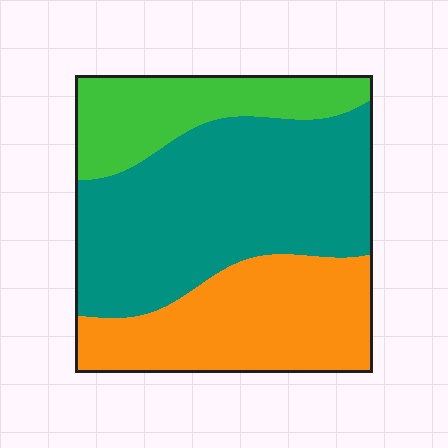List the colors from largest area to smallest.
From largest to smallest: teal, orange, green.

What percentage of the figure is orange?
Orange takes up about one third (1/3) of the figure.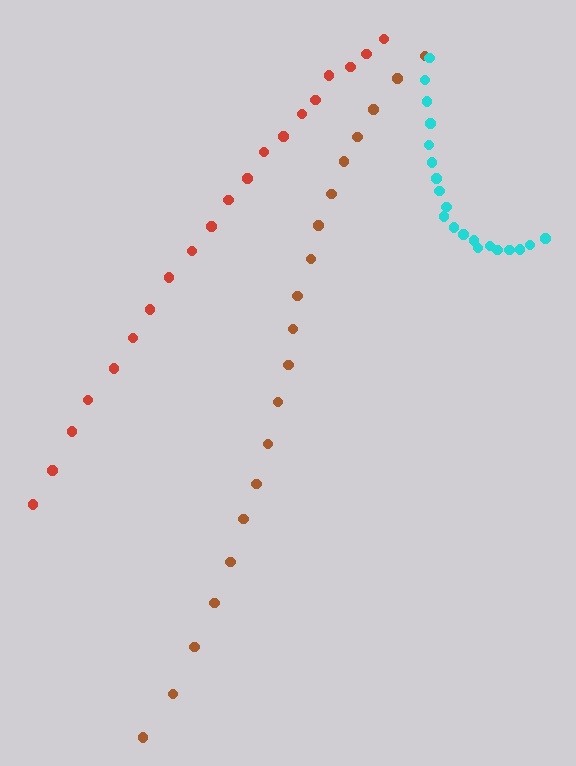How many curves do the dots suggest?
There are 3 distinct paths.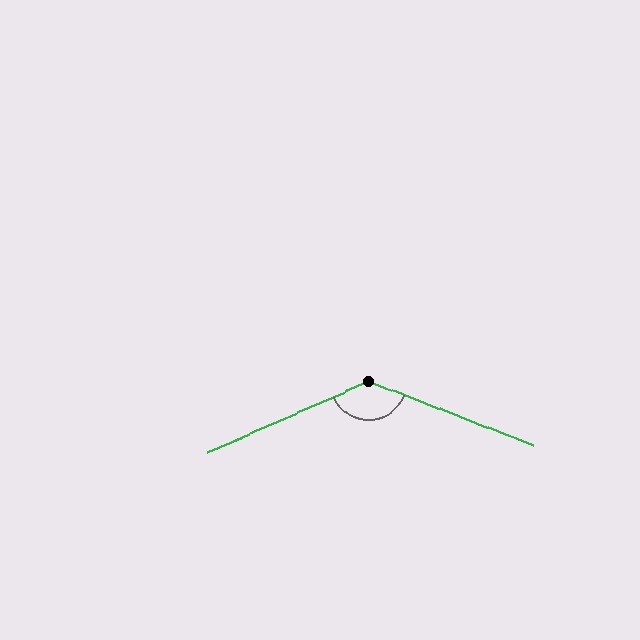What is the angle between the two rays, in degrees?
Approximately 135 degrees.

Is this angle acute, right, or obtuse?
It is obtuse.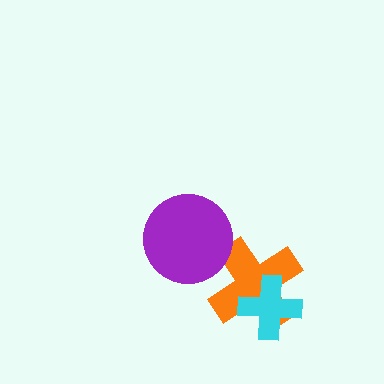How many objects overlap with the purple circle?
1 object overlaps with the purple circle.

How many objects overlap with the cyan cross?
1 object overlaps with the cyan cross.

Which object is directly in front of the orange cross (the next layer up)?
The cyan cross is directly in front of the orange cross.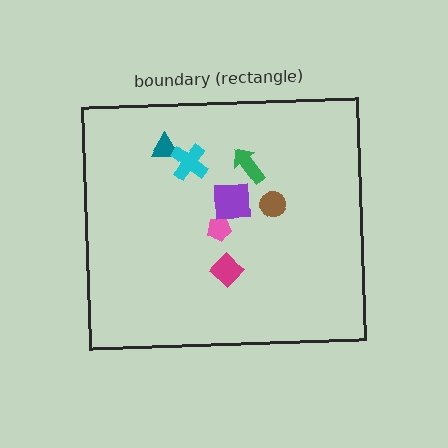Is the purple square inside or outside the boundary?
Inside.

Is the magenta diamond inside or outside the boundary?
Inside.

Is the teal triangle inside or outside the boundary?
Inside.